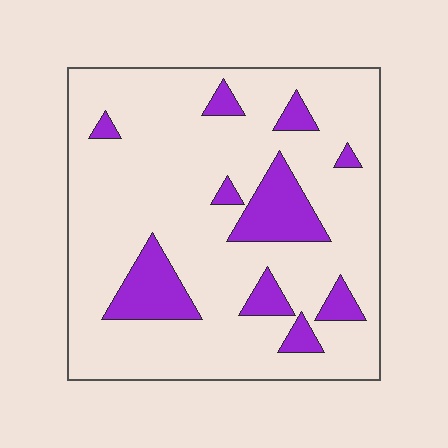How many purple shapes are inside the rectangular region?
10.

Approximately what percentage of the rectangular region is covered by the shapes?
Approximately 15%.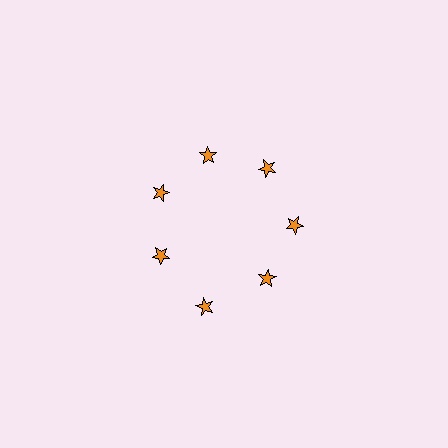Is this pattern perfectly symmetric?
No. The 7 orange stars are arranged in a ring, but one element near the 6 o'clock position is pushed outward from the center, breaking the 7-fold rotational symmetry.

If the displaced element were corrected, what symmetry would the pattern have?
It would have 7-fold rotational symmetry — the pattern would map onto itself every 51 degrees.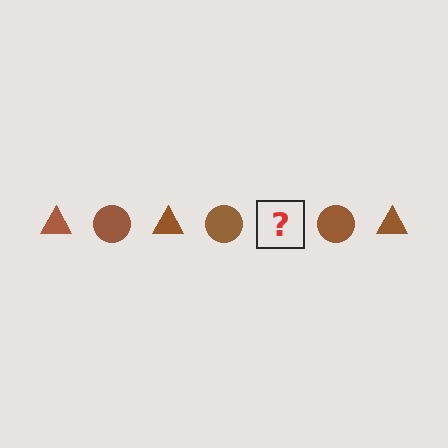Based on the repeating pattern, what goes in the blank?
The blank should be a brown triangle.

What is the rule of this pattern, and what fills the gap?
The rule is that the pattern cycles through triangle, circle shapes in brown. The gap should be filled with a brown triangle.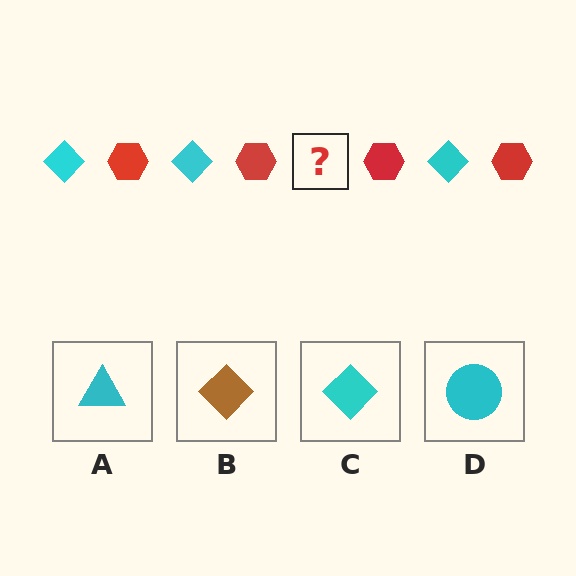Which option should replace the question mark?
Option C.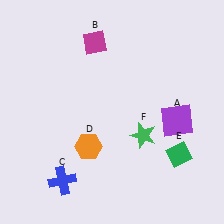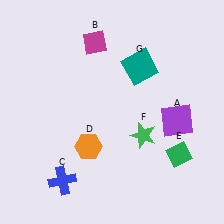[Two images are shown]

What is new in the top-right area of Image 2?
A teal square (G) was added in the top-right area of Image 2.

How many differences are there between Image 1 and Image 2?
There is 1 difference between the two images.